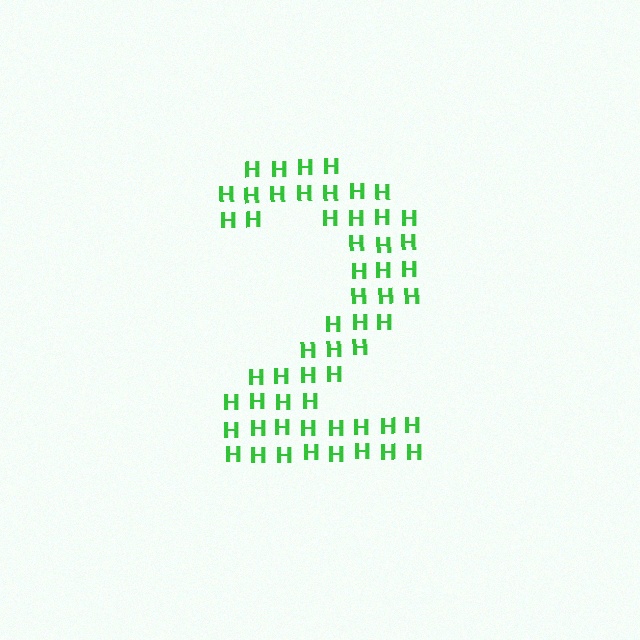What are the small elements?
The small elements are letter H's.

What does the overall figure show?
The overall figure shows the digit 2.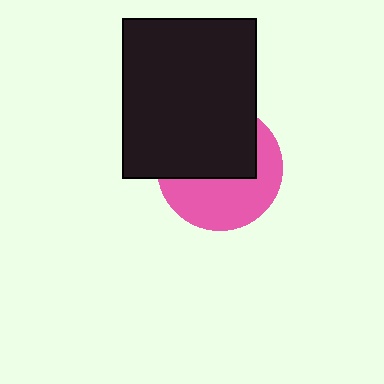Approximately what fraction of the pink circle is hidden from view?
Roughly 52% of the pink circle is hidden behind the black rectangle.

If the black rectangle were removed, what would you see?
You would see the complete pink circle.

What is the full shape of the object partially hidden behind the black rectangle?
The partially hidden object is a pink circle.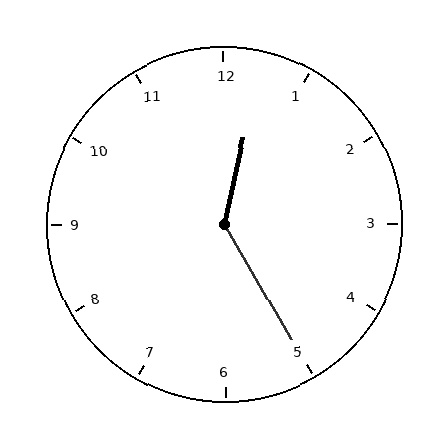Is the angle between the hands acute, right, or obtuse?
It is obtuse.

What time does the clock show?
12:25.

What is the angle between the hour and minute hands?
Approximately 138 degrees.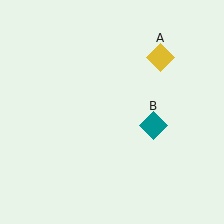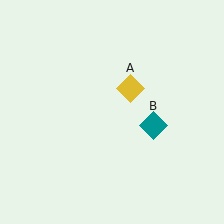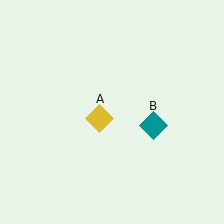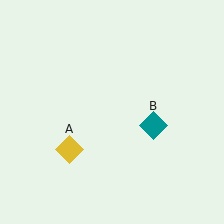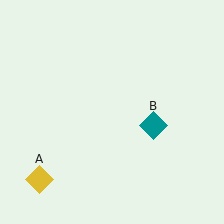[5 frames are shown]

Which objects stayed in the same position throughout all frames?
Teal diamond (object B) remained stationary.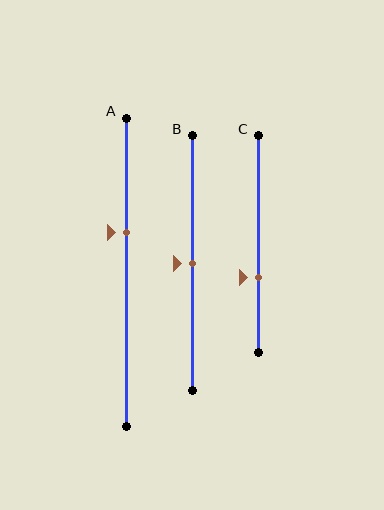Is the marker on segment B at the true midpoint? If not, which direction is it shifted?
Yes, the marker on segment B is at the true midpoint.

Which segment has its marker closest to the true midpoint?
Segment B has its marker closest to the true midpoint.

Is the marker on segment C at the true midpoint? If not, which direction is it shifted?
No, the marker on segment C is shifted downward by about 15% of the segment length.